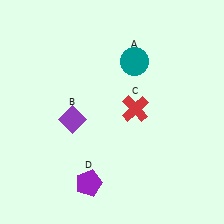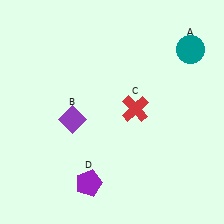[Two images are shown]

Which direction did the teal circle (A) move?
The teal circle (A) moved right.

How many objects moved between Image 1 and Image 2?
1 object moved between the two images.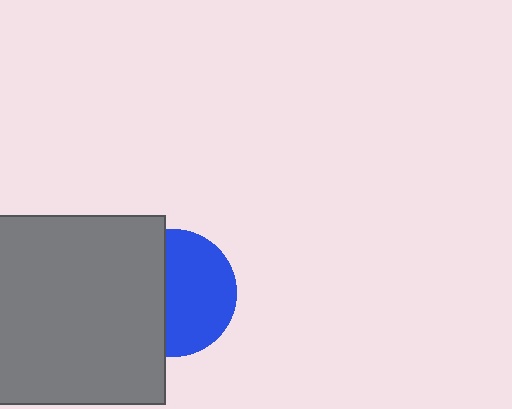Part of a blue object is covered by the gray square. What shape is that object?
It is a circle.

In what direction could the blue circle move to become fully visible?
The blue circle could move right. That would shift it out from behind the gray square entirely.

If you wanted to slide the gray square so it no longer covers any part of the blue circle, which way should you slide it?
Slide it left — that is the most direct way to separate the two shapes.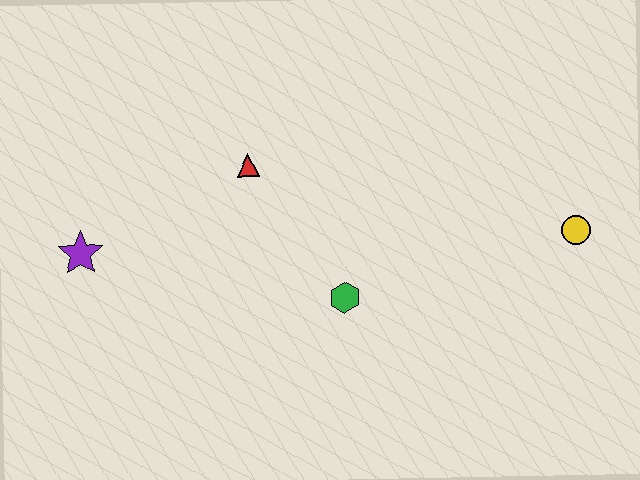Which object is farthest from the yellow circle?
The purple star is farthest from the yellow circle.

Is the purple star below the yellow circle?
Yes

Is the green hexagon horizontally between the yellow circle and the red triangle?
Yes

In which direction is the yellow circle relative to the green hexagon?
The yellow circle is to the right of the green hexagon.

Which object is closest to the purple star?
The red triangle is closest to the purple star.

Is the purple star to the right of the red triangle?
No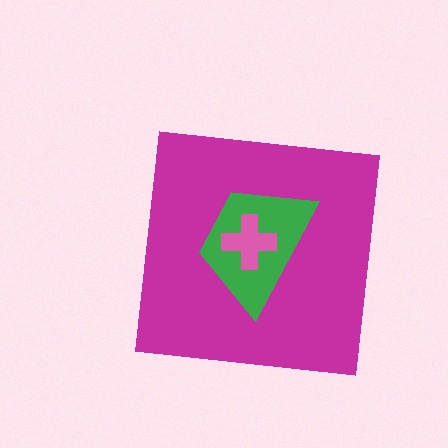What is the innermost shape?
The pink cross.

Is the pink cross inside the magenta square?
Yes.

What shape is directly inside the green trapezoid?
The pink cross.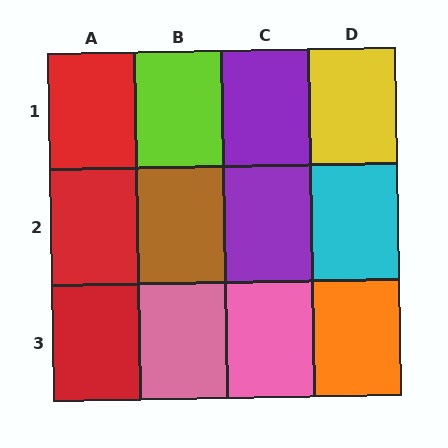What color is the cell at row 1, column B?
Lime.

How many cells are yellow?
1 cell is yellow.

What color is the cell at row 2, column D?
Cyan.